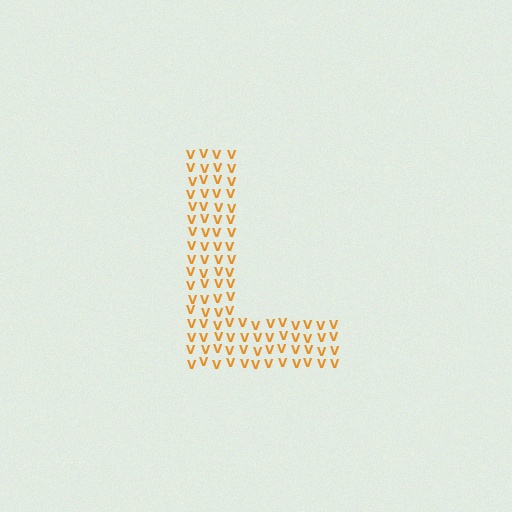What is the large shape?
The large shape is the letter L.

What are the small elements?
The small elements are letter V's.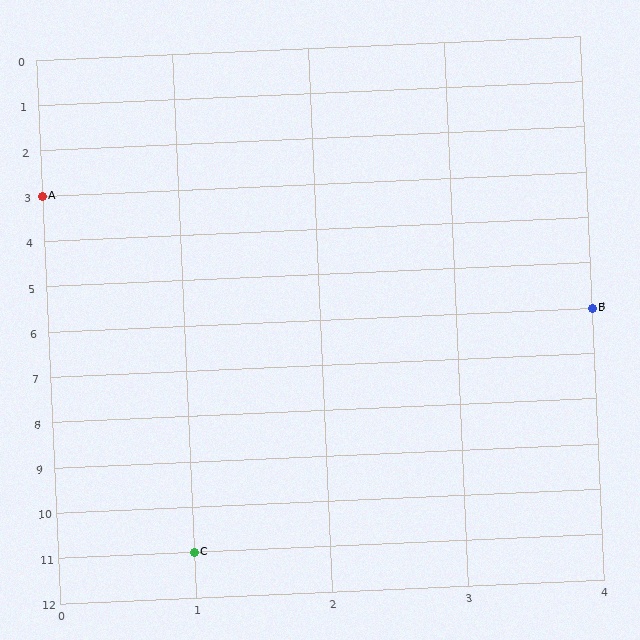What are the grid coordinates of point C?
Point C is at grid coordinates (1, 11).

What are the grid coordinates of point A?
Point A is at grid coordinates (0, 3).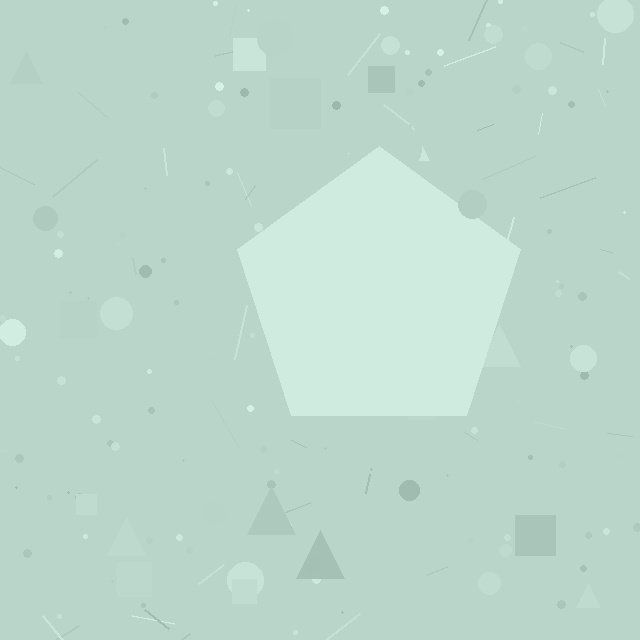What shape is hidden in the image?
A pentagon is hidden in the image.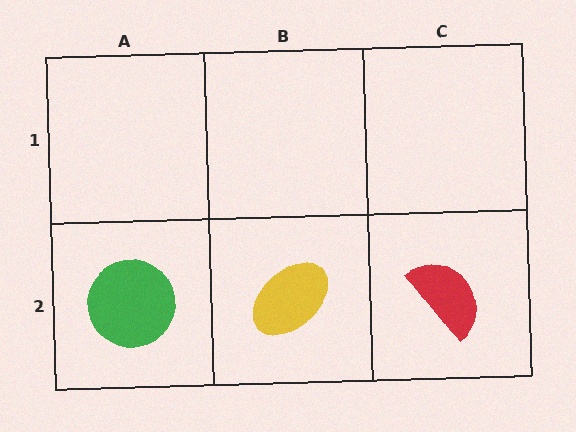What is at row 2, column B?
A yellow ellipse.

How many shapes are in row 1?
0 shapes.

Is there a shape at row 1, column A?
No, that cell is empty.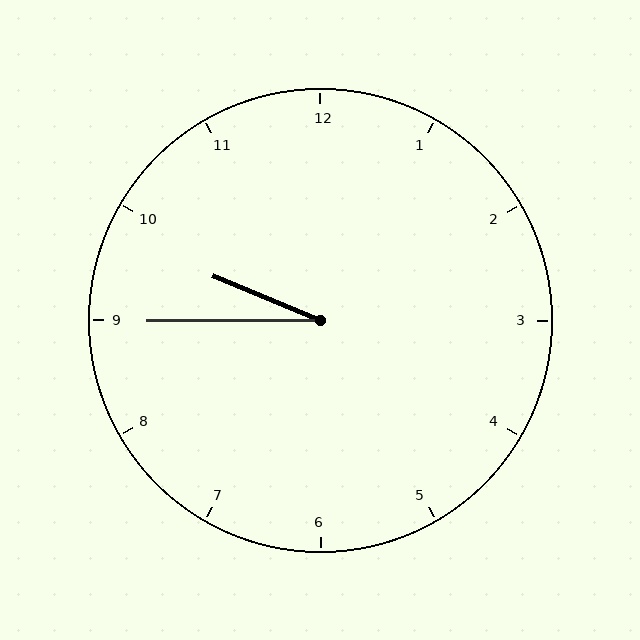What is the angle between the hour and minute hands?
Approximately 22 degrees.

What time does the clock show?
9:45.